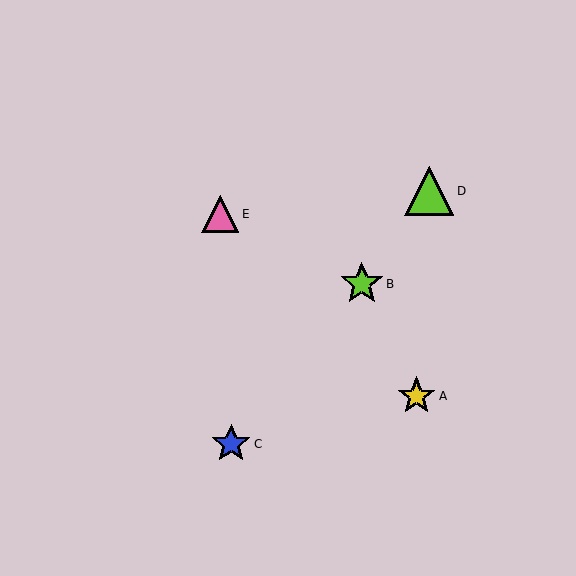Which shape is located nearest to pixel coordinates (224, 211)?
The pink triangle (labeled E) at (220, 214) is nearest to that location.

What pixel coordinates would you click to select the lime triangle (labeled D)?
Click at (429, 191) to select the lime triangle D.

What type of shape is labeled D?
Shape D is a lime triangle.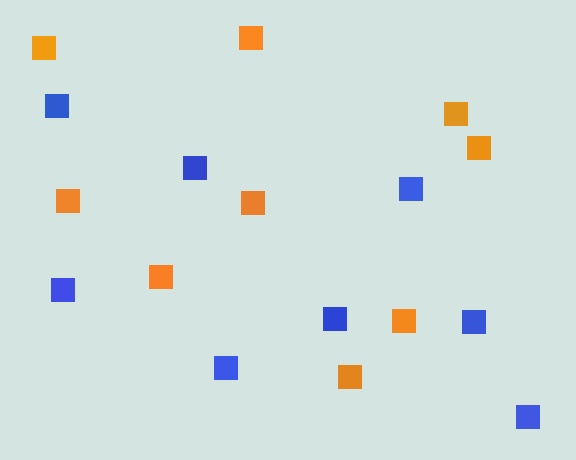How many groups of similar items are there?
There are 2 groups: one group of blue squares (8) and one group of orange squares (9).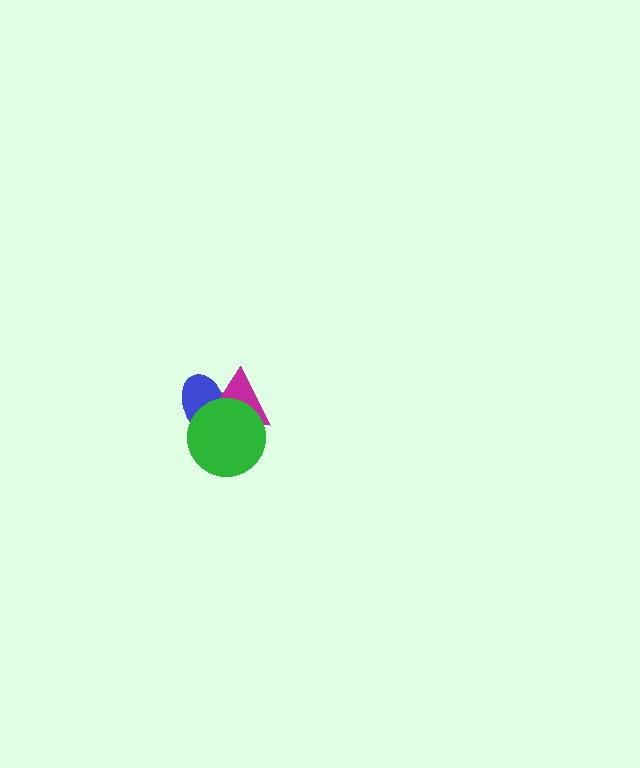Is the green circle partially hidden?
No, no other shape covers it.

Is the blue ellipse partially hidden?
Yes, it is partially covered by another shape.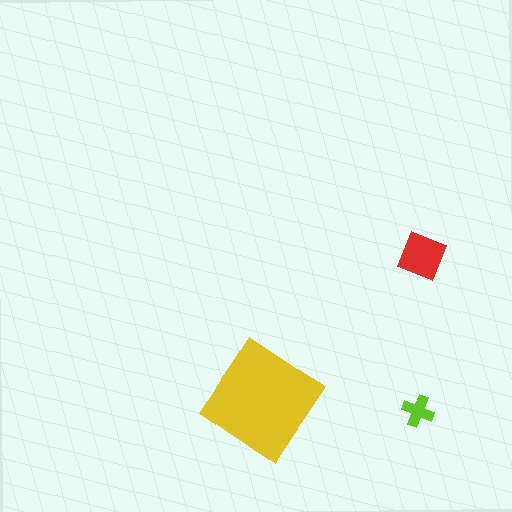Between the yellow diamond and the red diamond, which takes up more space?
The yellow diamond.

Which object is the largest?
The yellow diamond.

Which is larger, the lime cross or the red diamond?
The red diamond.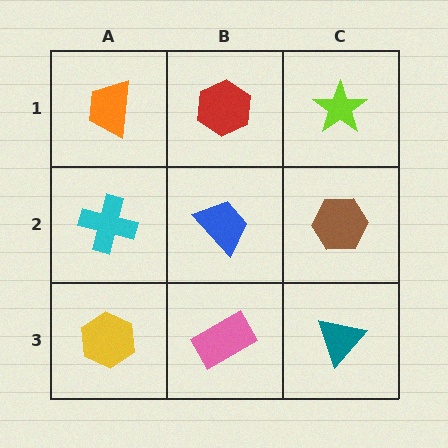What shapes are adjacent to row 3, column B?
A blue trapezoid (row 2, column B), a yellow hexagon (row 3, column A), a teal triangle (row 3, column C).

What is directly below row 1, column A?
A cyan cross.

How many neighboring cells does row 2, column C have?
3.